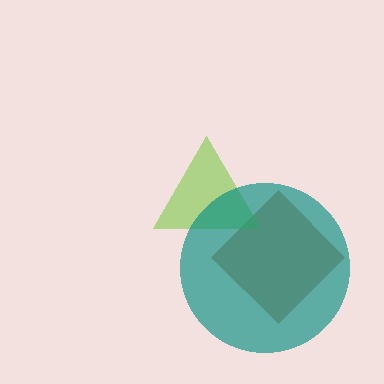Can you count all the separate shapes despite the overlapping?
Yes, there are 3 separate shapes.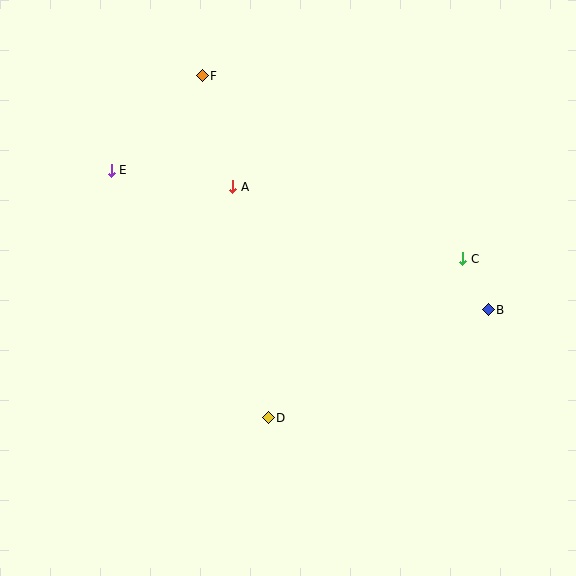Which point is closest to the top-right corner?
Point C is closest to the top-right corner.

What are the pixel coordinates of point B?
Point B is at (488, 310).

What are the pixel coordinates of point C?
Point C is at (463, 259).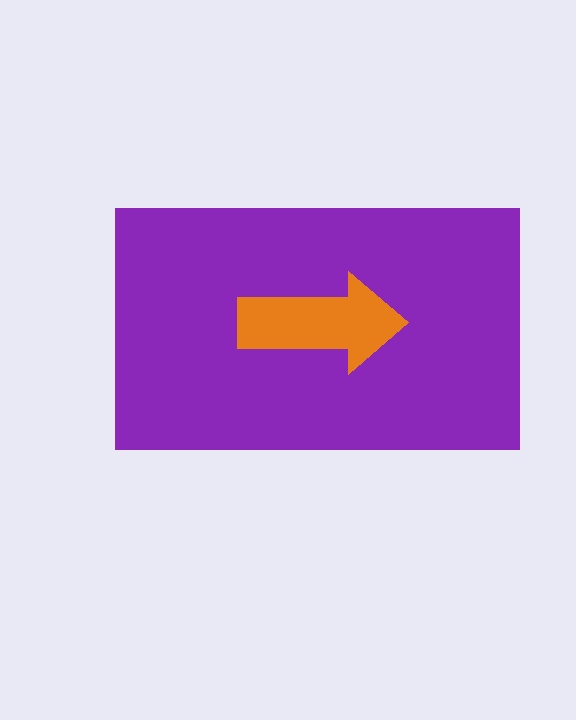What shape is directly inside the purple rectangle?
The orange arrow.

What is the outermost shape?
The purple rectangle.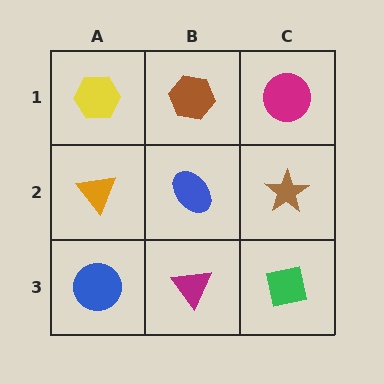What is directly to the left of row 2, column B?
An orange triangle.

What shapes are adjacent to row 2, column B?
A brown hexagon (row 1, column B), a magenta triangle (row 3, column B), an orange triangle (row 2, column A), a brown star (row 2, column C).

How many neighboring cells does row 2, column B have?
4.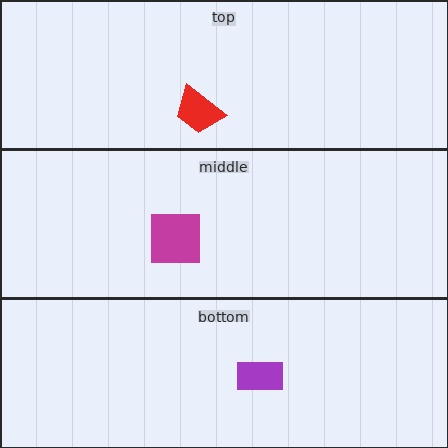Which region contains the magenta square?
The middle region.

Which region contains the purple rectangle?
The bottom region.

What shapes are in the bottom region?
The purple rectangle.